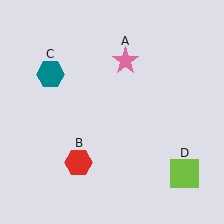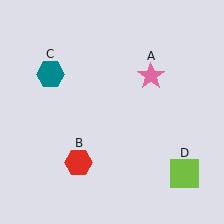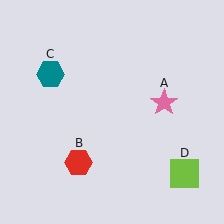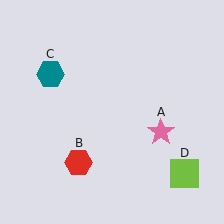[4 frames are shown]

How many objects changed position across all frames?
1 object changed position: pink star (object A).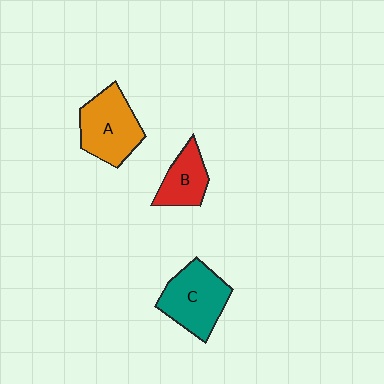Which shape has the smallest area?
Shape B (red).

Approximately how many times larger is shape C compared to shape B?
Approximately 1.5 times.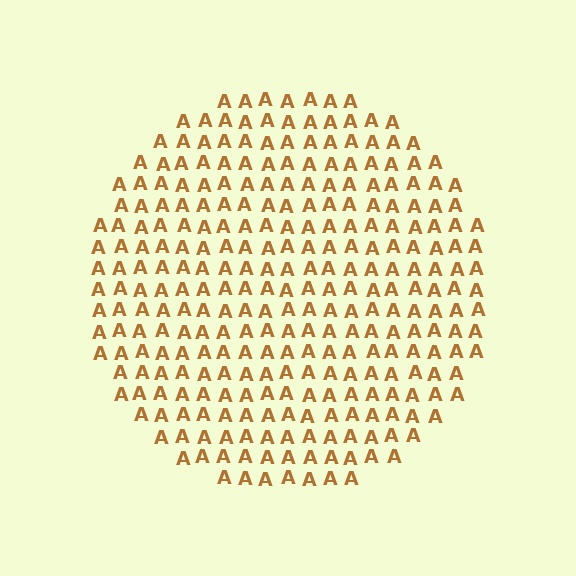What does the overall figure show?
The overall figure shows a circle.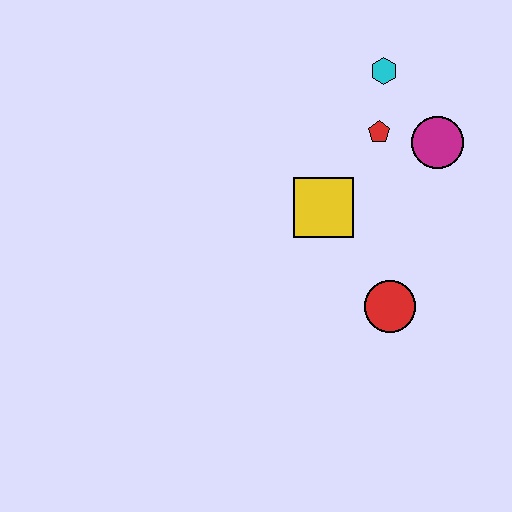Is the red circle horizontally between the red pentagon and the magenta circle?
Yes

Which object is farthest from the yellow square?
The cyan hexagon is farthest from the yellow square.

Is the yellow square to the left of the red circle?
Yes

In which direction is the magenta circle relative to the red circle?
The magenta circle is above the red circle.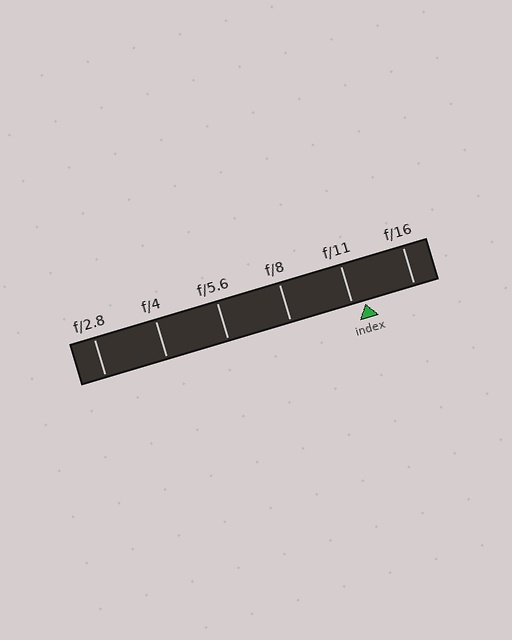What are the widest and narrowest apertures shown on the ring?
The widest aperture shown is f/2.8 and the narrowest is f/16.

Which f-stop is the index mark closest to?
The index mark is closest to f/11.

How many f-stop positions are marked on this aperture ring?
There are 6 f-stop positions marked.